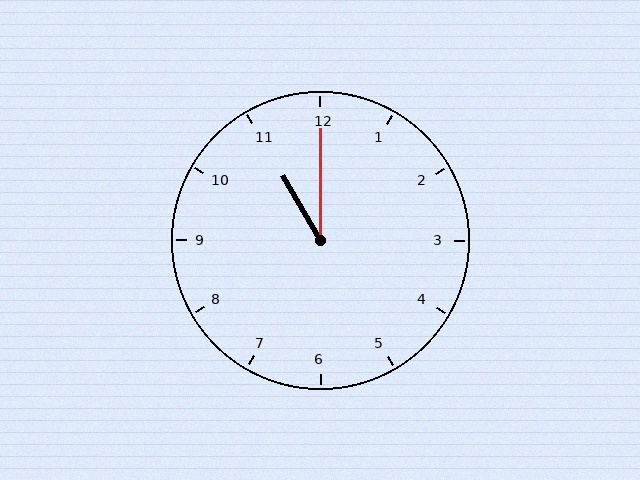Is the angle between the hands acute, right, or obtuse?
It is acute.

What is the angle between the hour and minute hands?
Approximately 30 degrees.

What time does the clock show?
11:00.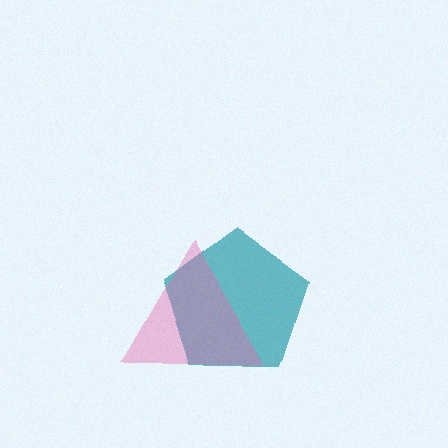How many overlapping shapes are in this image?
There are 2 overlapping shapes in the image.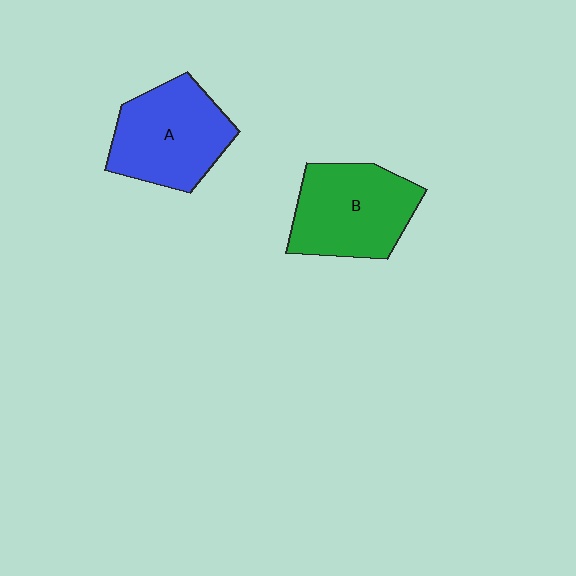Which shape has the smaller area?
Shape A (blue).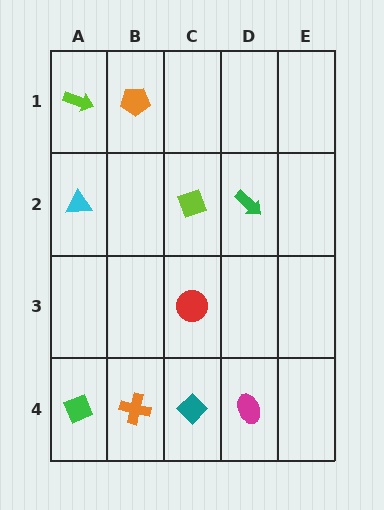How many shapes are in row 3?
1 shape.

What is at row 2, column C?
A lime diamond.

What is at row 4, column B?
An orange cross.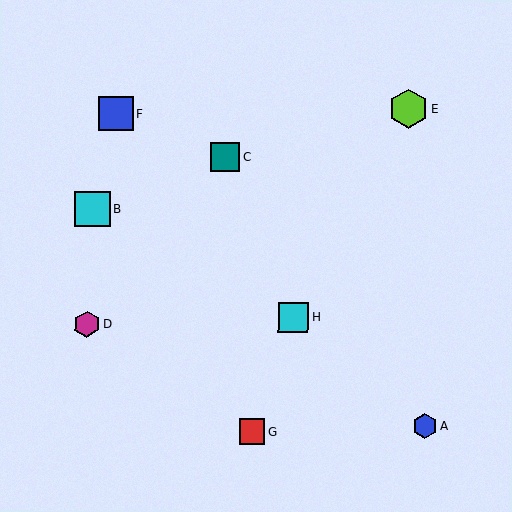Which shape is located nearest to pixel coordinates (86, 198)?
The cyan square (labeled B) at (92, 209) is nearest to that location.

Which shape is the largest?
The lime hexagon (labeled E) is the largest.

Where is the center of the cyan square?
The center of the cyan square is at (293, 318).